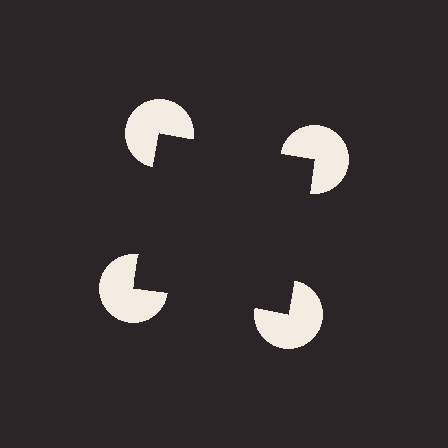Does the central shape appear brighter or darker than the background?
It typically appears slightly darker than the background, even though no actual brightness change is drawn.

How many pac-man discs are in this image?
There are 4 — one at each vertex of the illusory square.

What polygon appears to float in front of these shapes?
An illusory square — its edges are inferred from the aligned wedge cuts in the pac-man discs, not physically drawn.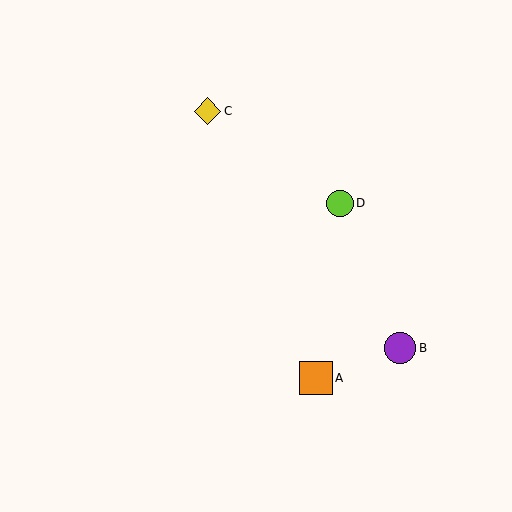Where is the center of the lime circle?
The center of the lime circle is at (340, 203).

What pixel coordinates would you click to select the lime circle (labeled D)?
Click at (340, 203) to select the lime circle D.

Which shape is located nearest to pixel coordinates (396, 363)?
The purple circle (labeled B) at (400, 348) is nearest to that location.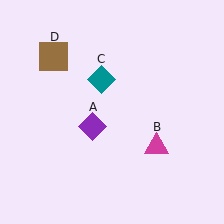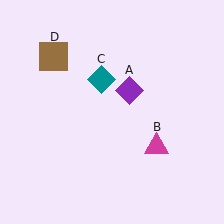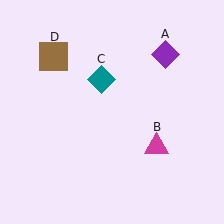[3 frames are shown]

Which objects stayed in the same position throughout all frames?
Magenta triangle (object B) and teal diamond (object C) and brown square (object D) remained stationary.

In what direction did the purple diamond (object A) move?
The purple diamond (object A) moved up and to the right.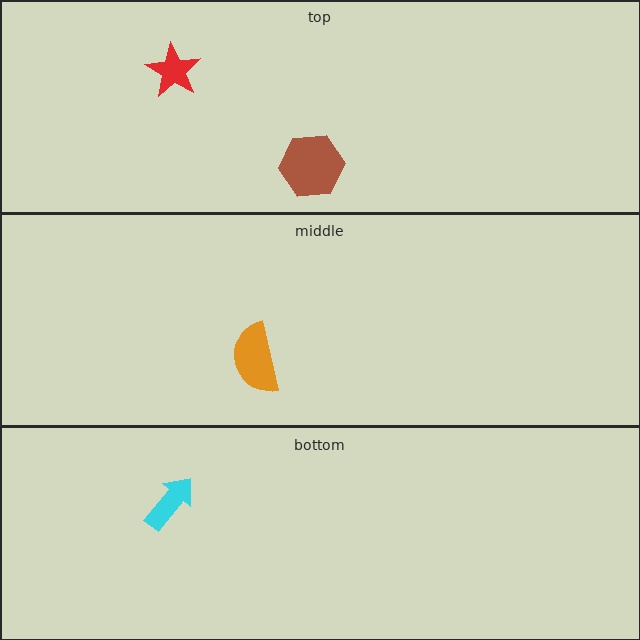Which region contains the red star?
The top region.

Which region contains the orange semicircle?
The middle region.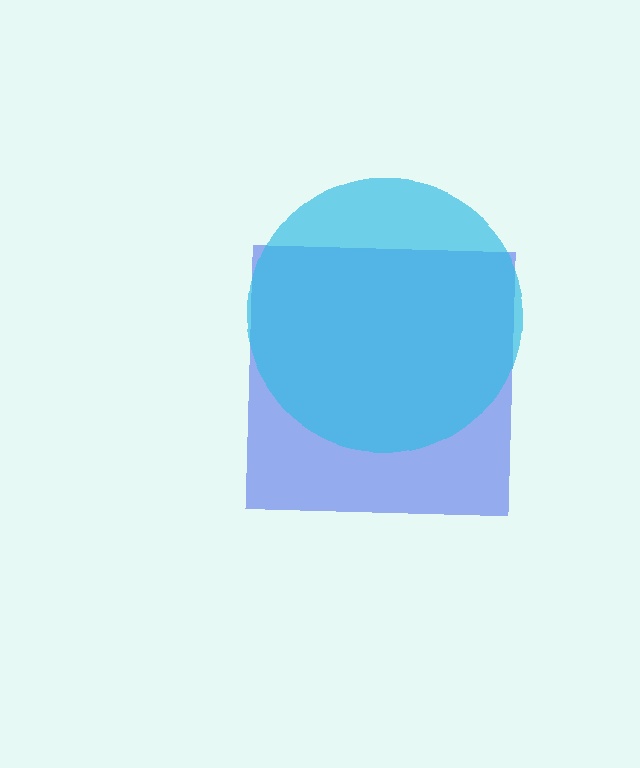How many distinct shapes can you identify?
There are 2 distinct shapes: a blue square, a cyan circle.